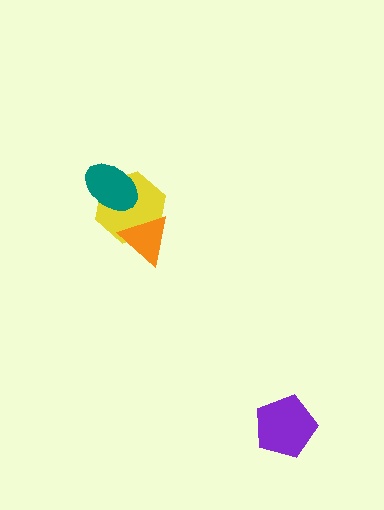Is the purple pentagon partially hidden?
No, no other shape covers it.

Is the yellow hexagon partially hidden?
Yes, it is partially covered by another shape.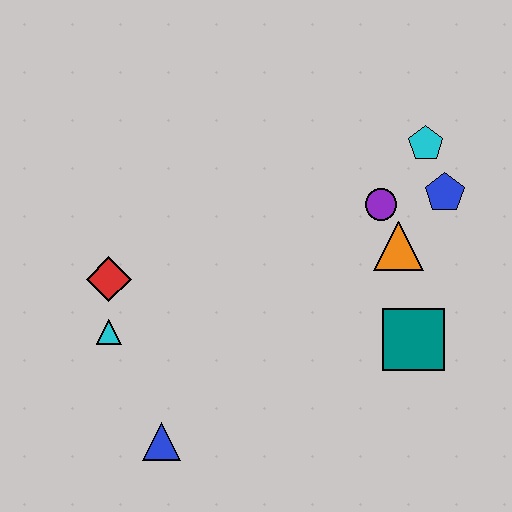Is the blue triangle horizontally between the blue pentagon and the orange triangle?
No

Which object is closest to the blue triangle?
The cyan triangle is closest to the blue triangle.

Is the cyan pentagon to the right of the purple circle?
Yes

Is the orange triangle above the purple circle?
No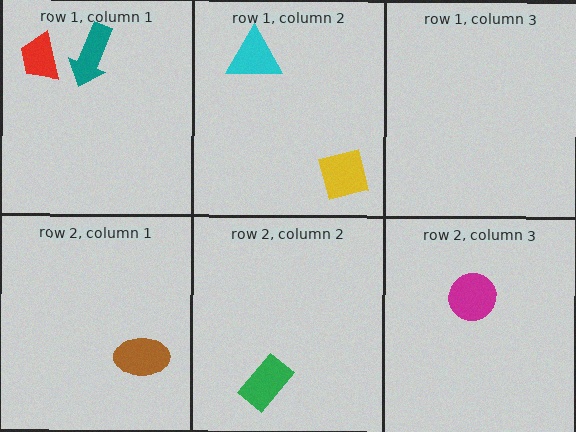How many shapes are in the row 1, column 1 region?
2.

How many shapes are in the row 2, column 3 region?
1.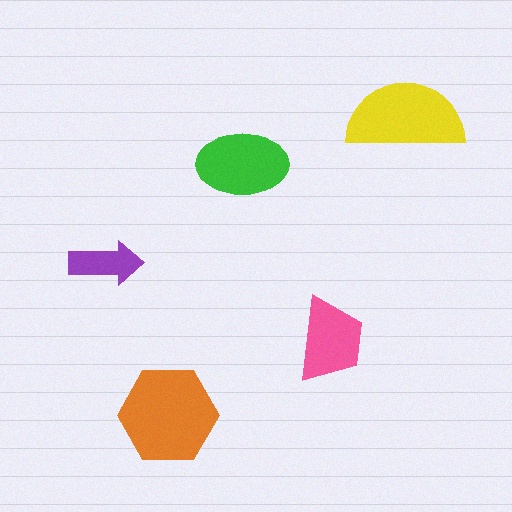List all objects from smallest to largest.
The purple arrow, the pink trapezoid, the green ellipse, the yellow semicircle, the orange hexagon.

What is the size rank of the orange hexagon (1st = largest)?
1st.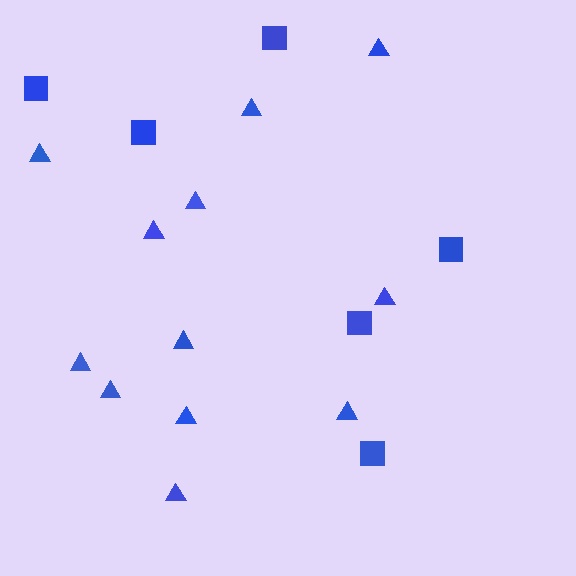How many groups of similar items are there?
There are 2 groups: one group of triangles (12) and one group of squares (6).